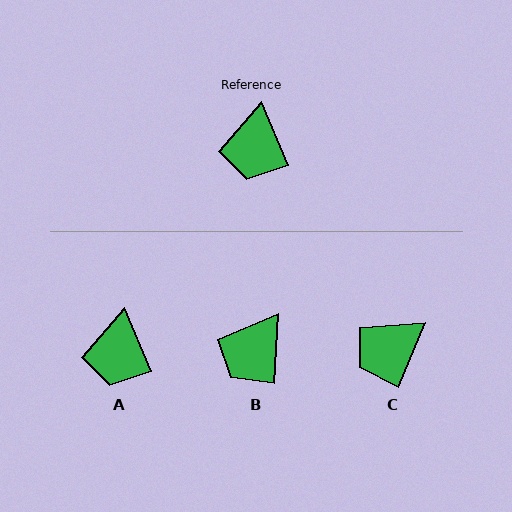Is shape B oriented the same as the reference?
No, it is off by about 27 degrees.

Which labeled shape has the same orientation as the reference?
A.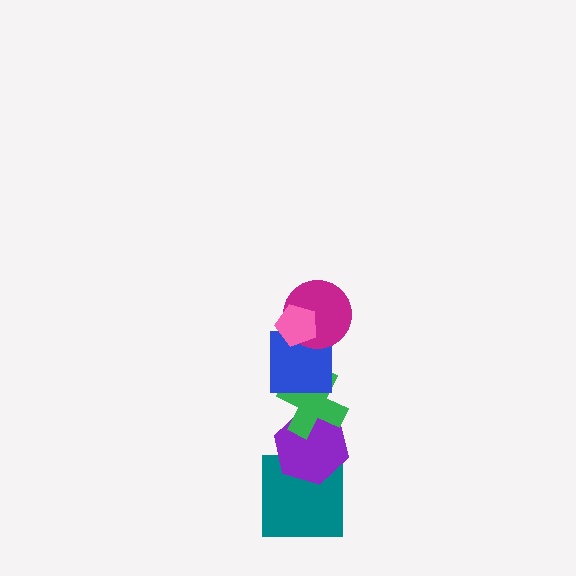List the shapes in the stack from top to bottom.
From top to bottom: the pink pentagon, the magenta circle, the blue square, the green cross, the purple hexagon, the teal square.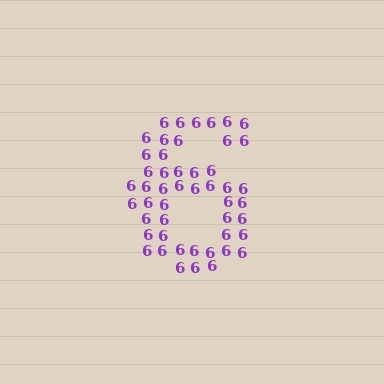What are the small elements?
The small elements are digit 6's.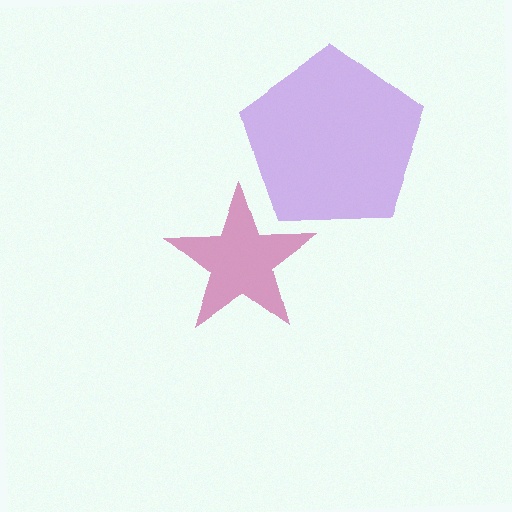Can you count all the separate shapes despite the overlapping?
Yes, there are 2 separate shapes.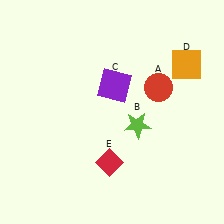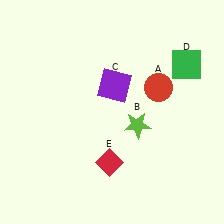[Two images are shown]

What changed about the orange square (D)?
In Image 1, D is orange. In Image 2, it changed to green.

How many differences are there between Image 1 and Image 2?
There is 1 difference between the two images.